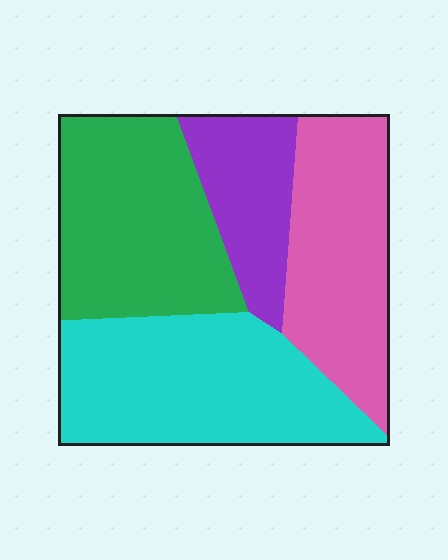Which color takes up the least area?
Purple, at roughly 15%.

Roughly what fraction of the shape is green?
Green covers about 30% of the shape.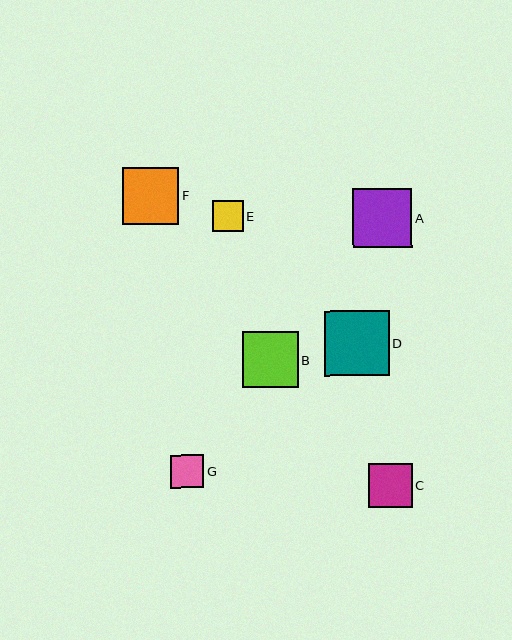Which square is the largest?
Square D is the largest with a size of approximately 65 pixels.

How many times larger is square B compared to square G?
Square B is approximately 1.7 times the size of square G.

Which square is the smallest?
Square E is the smallest with a size of approximately 31 pixels.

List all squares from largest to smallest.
From largest to smallest: D, A, F, B, C, G, E.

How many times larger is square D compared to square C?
Square D is approximately 1.5 times the size of square C.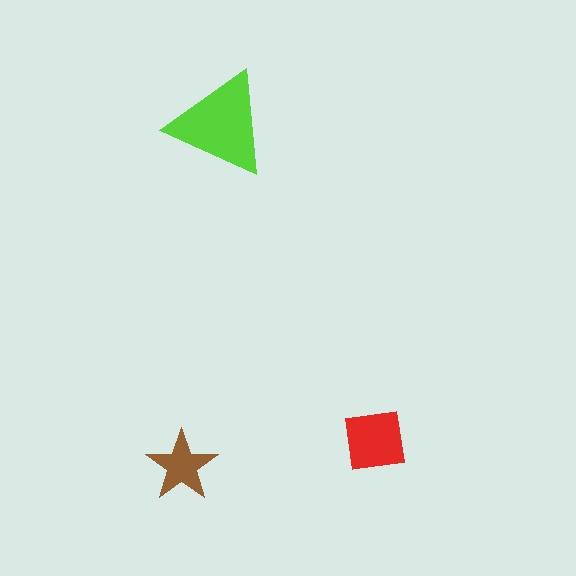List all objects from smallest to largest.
The brown star, the red square, the lime triangle.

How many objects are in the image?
There are 3 objects in the image.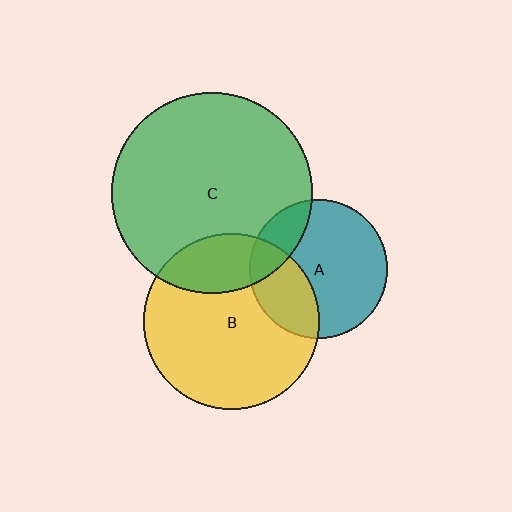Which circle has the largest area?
Circle C (green).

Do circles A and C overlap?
Yes.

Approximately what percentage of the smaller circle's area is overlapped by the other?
Approximately 20%.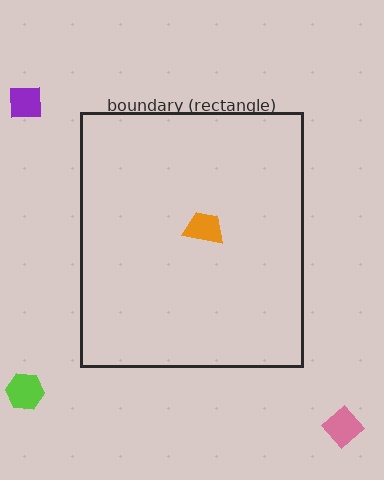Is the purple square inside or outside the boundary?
Outside.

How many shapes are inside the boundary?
1 inside, 3 outside.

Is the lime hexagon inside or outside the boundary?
Outside.